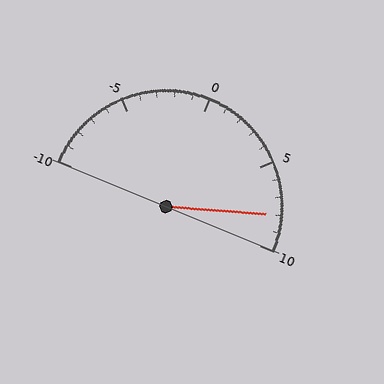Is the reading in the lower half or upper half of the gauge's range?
The reading is in the upper half of the range (-10 to 10).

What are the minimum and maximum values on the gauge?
The gauge ranges from -10 to 10.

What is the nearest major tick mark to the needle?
The nearest major tick mark is 10.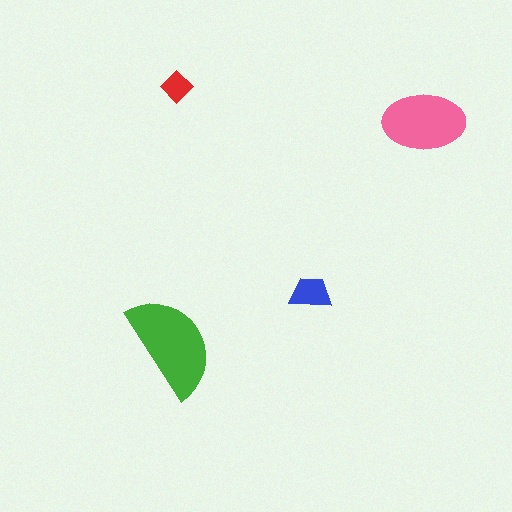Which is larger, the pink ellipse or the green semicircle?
The green semicircle.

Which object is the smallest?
The red diamond.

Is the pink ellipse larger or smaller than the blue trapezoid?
Larger.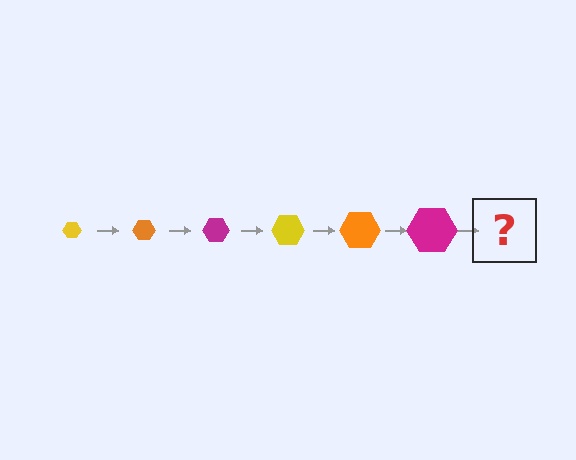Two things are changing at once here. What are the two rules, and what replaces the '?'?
The two rules are that the hexagon grows larger each step and the color cycles through yellow, orange, and magenta. The '?' should be a yellow hexagon, larger than the previous one.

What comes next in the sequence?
The next element should be a yellow hexagon, larger than the previous one.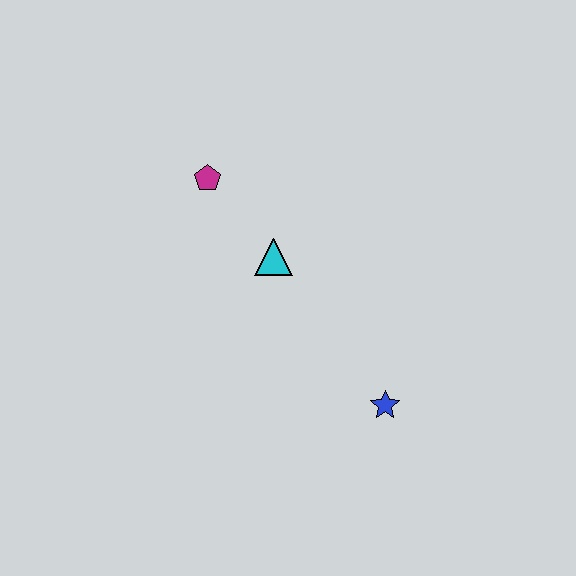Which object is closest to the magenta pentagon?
The cyan triangle is closest to the magenta pentagon.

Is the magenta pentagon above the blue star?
Yes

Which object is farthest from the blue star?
The magenta pentagon is farthest from the blue star.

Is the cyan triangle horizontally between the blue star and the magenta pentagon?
Yes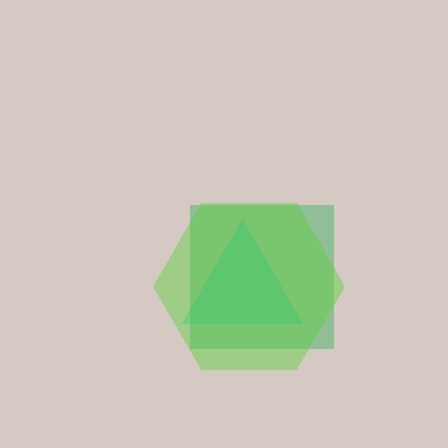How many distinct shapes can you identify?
There are 3 distinct shapes: a cyan triangle, a green square, a lime hexagon.